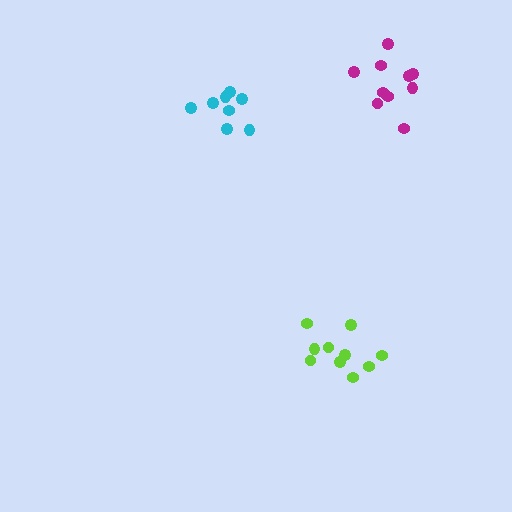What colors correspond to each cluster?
The clusters are colored: magenta, cyan, lime.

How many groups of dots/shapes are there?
There are 3 groups.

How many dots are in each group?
Group 1: 10 dots, Group 2: 8 dots, Group 3: 10 dots (28 total).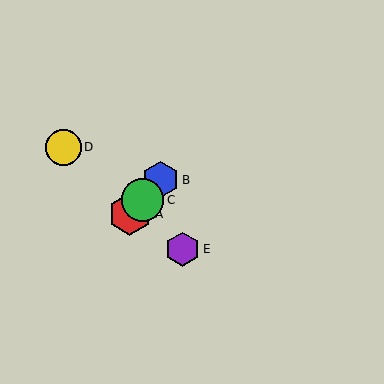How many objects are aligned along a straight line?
3 objects (A, B, C) are aligned along a straight line.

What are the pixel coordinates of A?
Object A is at (130, 214).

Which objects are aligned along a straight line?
Objects A, B, C are aligned along a straight line.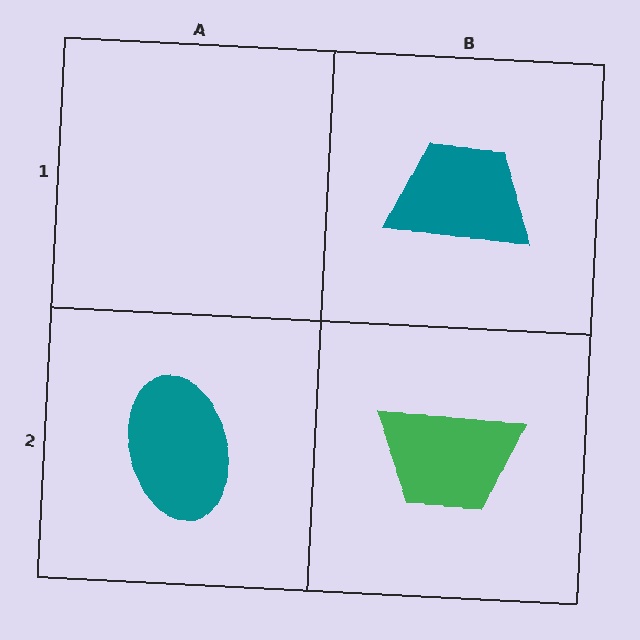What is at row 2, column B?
A green trapezoid.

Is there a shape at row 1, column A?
No, that cell is empty.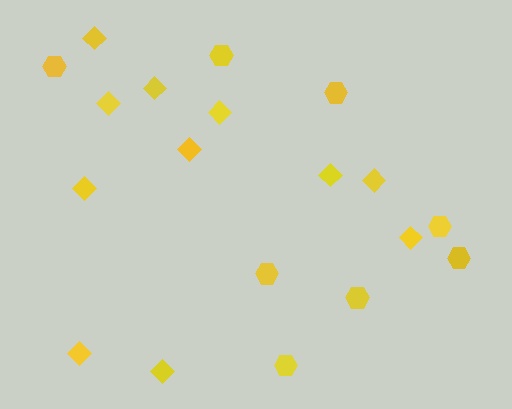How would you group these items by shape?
There are 2 groups: one group of diamonds (11) and one group of hexagons (8).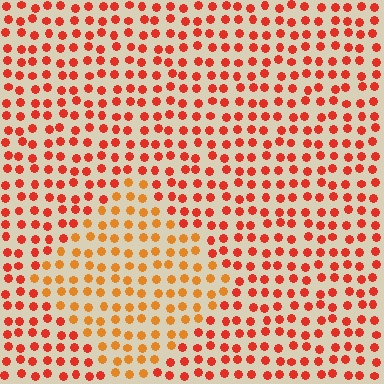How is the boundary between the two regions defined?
The boundary is defined purely by a slight shift in hue (about 28 degrees). Spacing, size, and orientation are identical on both sides.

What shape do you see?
I see a diamond.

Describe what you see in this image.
The image is filled with small red elements in a uniform arrangement. A diamond-shaped region is visible where the elements are tinted to a slightly different hue, forming a subtle color boundary.